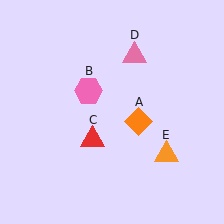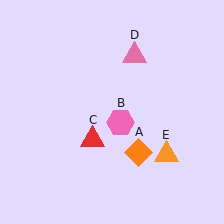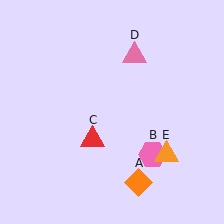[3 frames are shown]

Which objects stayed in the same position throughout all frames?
Red triangle (object C) and pink triangle (object D) and orange triangle (object E) remained stationary.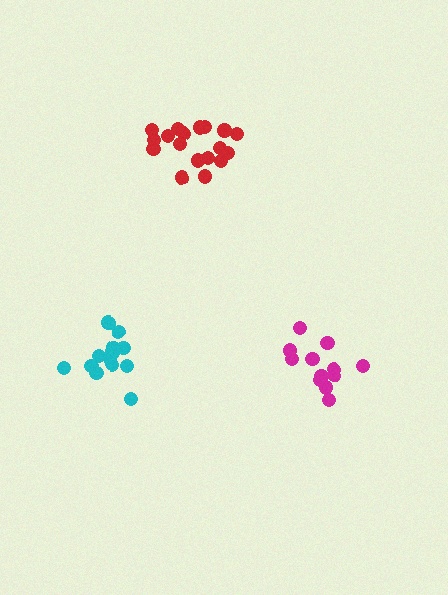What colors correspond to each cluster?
The clusters are colored: red, cyan, magenta.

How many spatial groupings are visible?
There are 3 spatial groupings.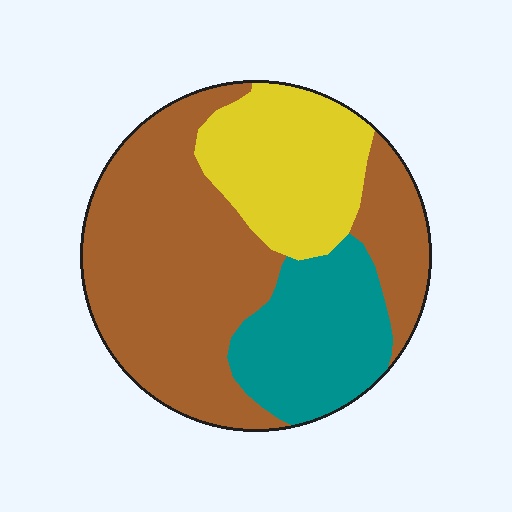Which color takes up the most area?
Brown, at roughly 55%.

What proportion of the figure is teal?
Teal covers around 20% of the figure.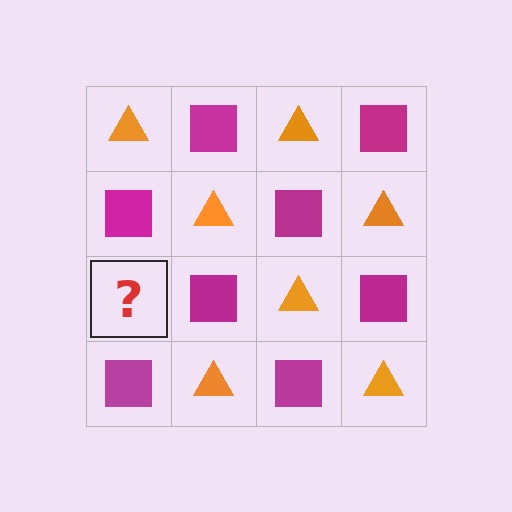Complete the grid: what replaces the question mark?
The question mark should be replaced with an orange triangle.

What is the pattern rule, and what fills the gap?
The rule is that it alternates orange triangle and magenta square in a checkerboard pattern. The gap should be filled with an orange triangle.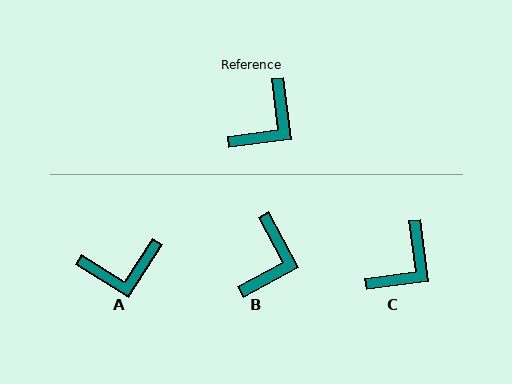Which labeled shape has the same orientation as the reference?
C.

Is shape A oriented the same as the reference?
No, it is off by about 40 degrees.